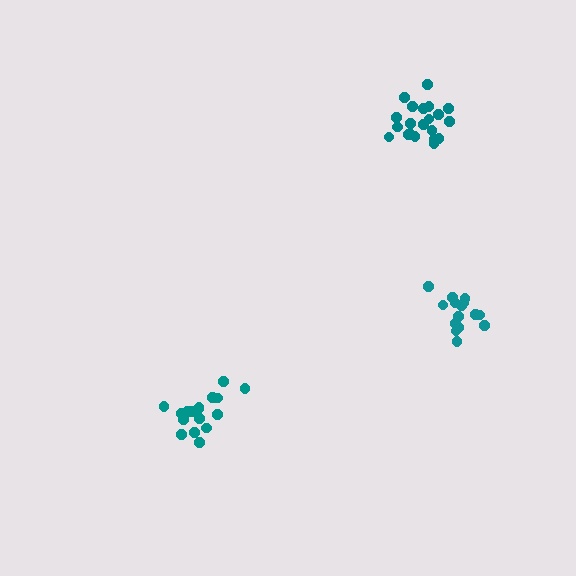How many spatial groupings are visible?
There are 3 spatial groupings.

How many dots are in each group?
Group 1: 21 dots, Group 2: 19 dots, Group 3: 15 dots (55 total).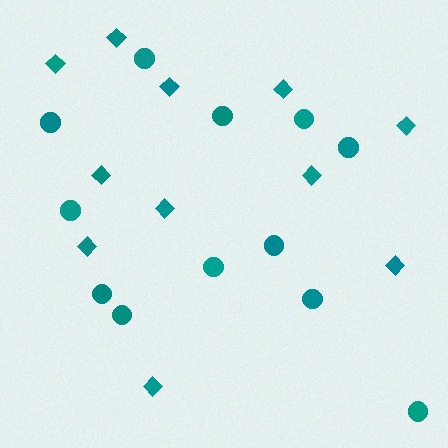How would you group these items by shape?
There are 2 groups: one group of diamonds (11) and one group of circles (12).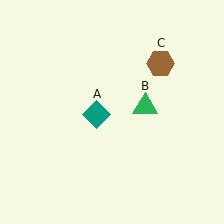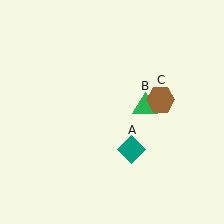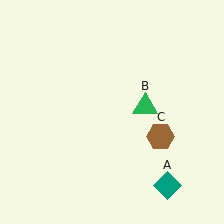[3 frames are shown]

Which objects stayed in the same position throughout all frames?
Green triangle (object B) remained stationary.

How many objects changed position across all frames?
2 objects changed position: teal diamond (object A), brown hexagon (object C).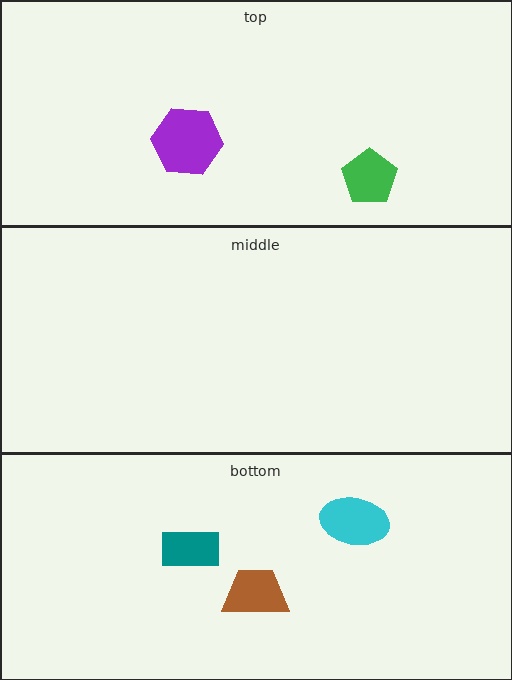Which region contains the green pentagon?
The top region.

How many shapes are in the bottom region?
3.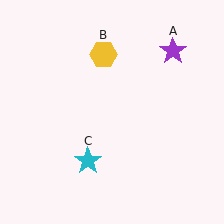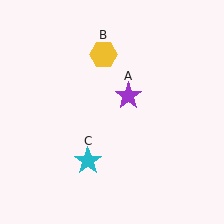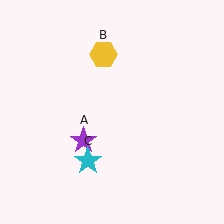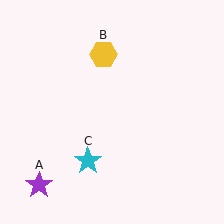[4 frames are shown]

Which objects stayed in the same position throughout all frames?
Yellow hexagon (object B) and cyan star (object C) remained stationary.